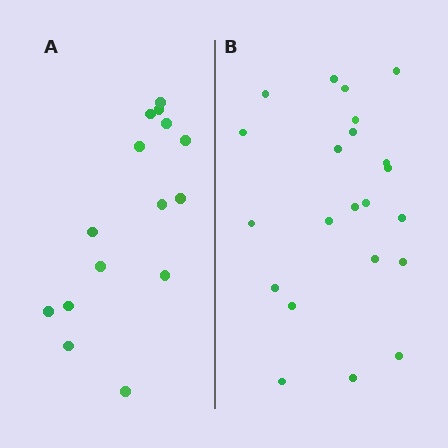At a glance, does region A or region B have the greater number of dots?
Region B (the right region) has more dots.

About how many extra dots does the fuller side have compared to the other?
Region B has roughly 8 or so more dots than region A.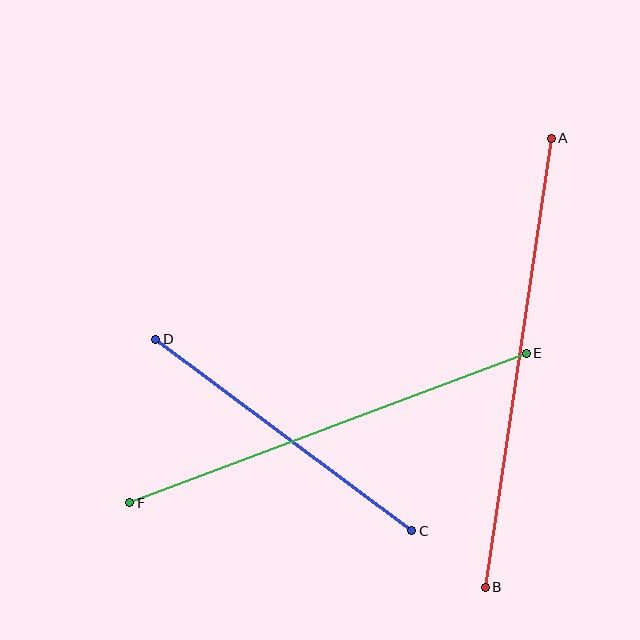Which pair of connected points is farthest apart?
Points A and B are farthest apart.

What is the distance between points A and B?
The distance is approximately 454 pixels.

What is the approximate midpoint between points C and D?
The midpoint is at approximately (284, 435) pixels.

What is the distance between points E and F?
The distance is approximately 424 pixels.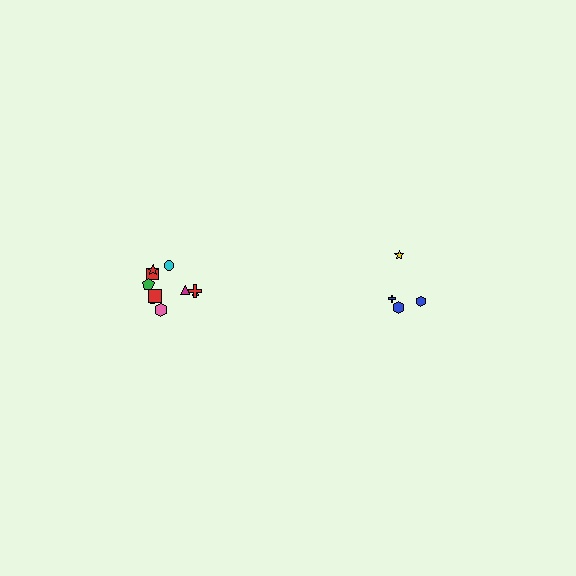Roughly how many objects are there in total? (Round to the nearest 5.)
Roughly 15 objects in total.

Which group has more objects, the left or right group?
The left group.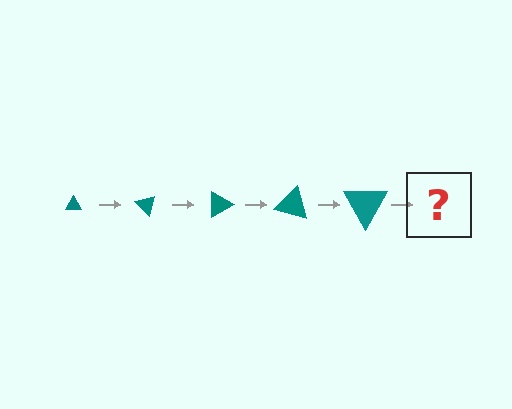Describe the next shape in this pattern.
It should be a triangle, larger than the previous one and rotated 225 degrees from the start.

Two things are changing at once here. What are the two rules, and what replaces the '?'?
The two rules are that the triangle grows larger each step and it rotates 45 degrees each step. The '?' should be a triangle, larger than the previous one and rotated 225 degrees from the start.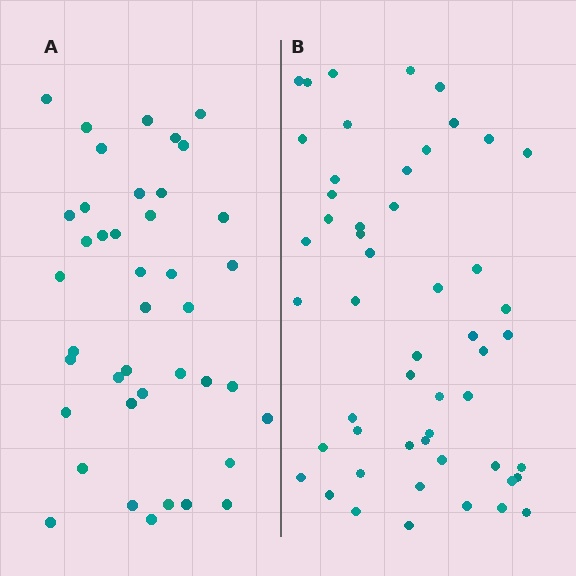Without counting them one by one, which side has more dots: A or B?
Region B (the right region) has more dots.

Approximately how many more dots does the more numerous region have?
Region B has roughly 12 or so more dots than region A.